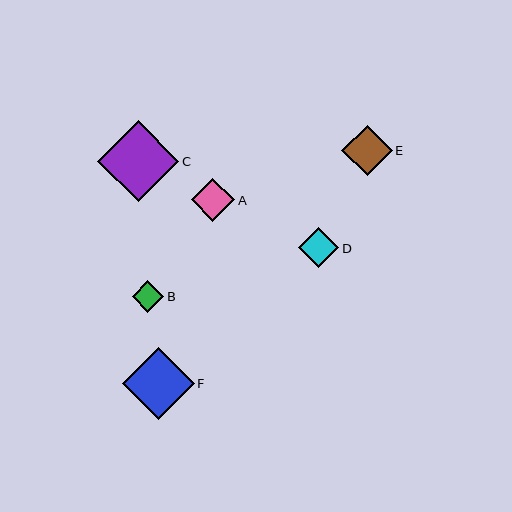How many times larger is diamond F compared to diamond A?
Diamond F is approximately 1.7 times the size of diamond A.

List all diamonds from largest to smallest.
From largest to smallest: C, F, E, A, D, B.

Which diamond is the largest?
Diamond C is the largest with a size of approximately 81 pixels.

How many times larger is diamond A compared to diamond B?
Diamond A is approximately 1.4 times the size of diamond B.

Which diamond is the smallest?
Diamond B is the smallest with a size of approximately 31 pixels.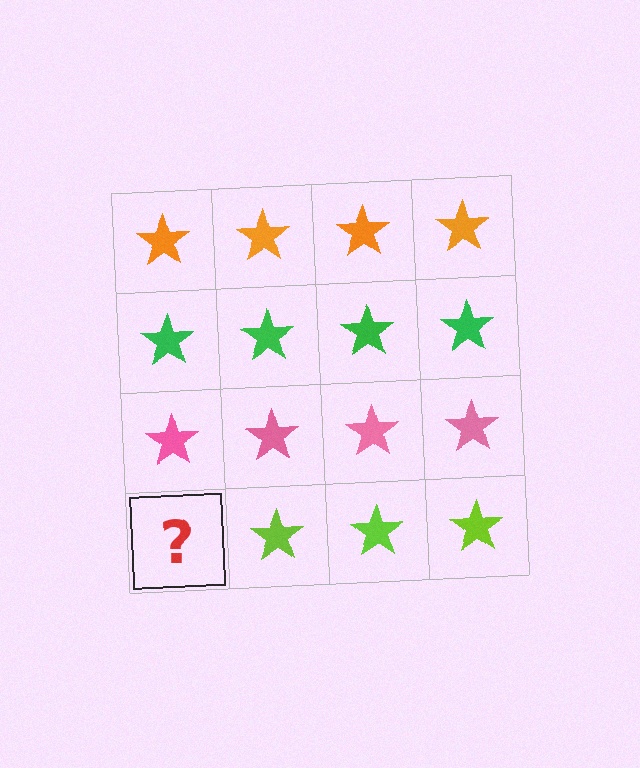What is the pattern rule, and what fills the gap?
The rule is that each row has a consistent color. The gap should be filled with a lime star.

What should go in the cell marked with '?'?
The missing cell should contain a lime star.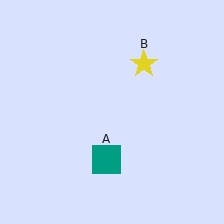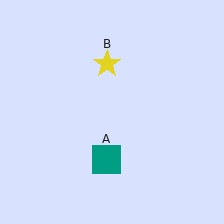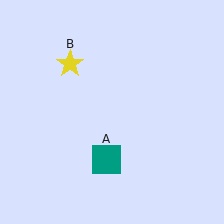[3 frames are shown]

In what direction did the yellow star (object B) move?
The yellow star (object B) moved left.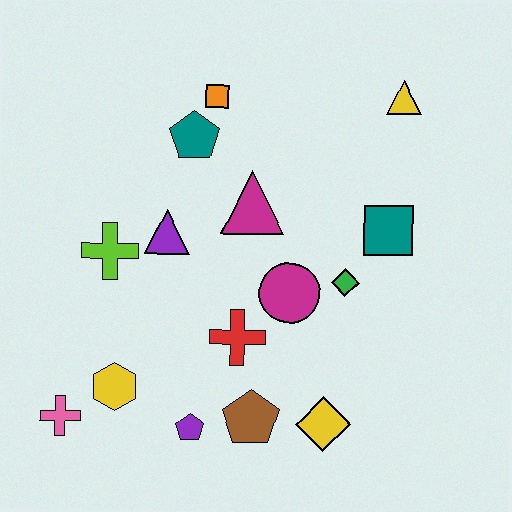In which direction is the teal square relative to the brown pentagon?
The teal square is above the brown pentagon.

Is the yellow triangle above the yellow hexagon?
Yes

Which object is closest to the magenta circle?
The green diamond is closest to the magenta circle.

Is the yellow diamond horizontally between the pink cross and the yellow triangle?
Yes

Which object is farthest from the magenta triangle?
The pink cross is farthest from the magenta triangle.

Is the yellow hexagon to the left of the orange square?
Yes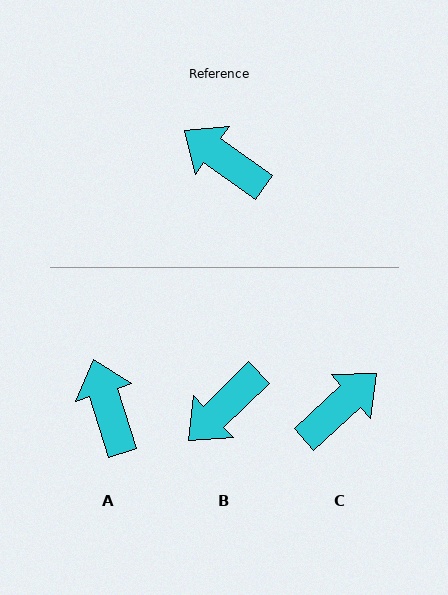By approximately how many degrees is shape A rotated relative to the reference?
Approximately 37 degrees clockwise.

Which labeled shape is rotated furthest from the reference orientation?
C, about 102 degrees away.